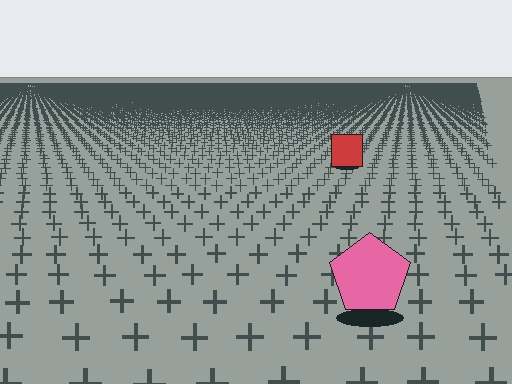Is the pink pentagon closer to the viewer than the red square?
Yes. The pink pentagon is closer — you can tell from the texture gradient: the ground texture is coarser near it.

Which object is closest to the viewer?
The pink pentagon is closest. The texture marks near it are larger and more spread out.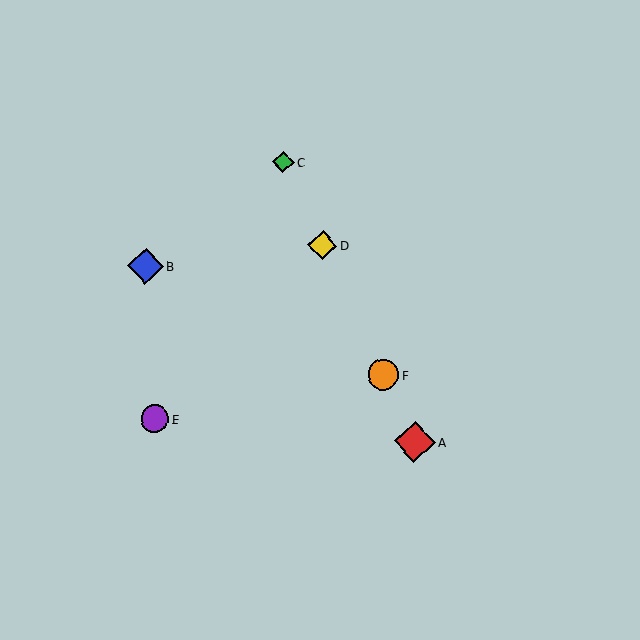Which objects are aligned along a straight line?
Objects A, C, D, F are aligned along a straight line.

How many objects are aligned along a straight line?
4 objects (A, C, D, F) are aligned along a straight line.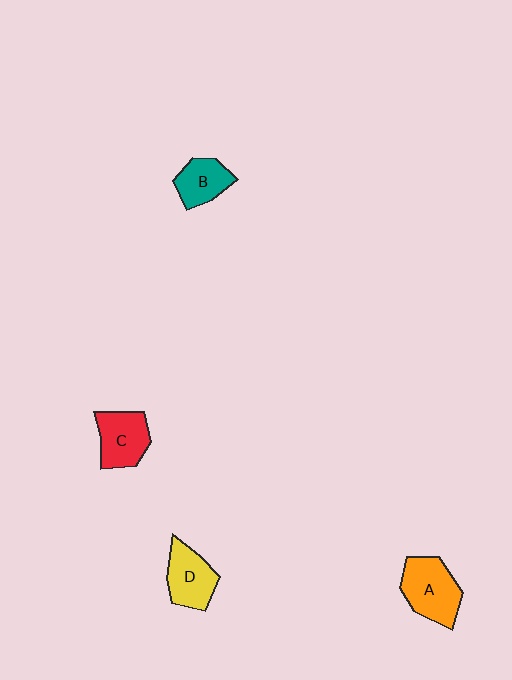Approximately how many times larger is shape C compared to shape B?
Approximately 1.2 times.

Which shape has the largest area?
Shape A (orange).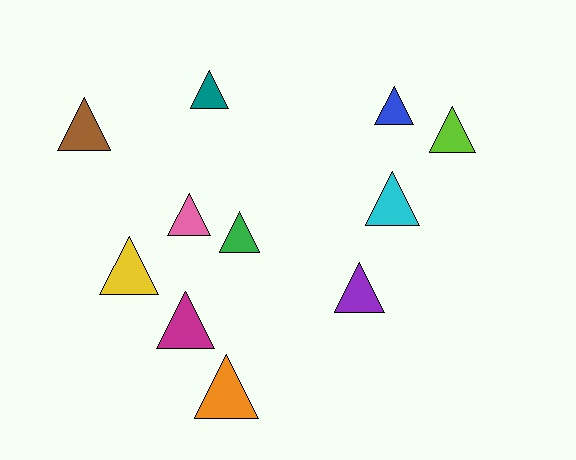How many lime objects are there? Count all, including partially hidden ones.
There is 1 lime object.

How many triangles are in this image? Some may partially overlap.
There are 11 triangles.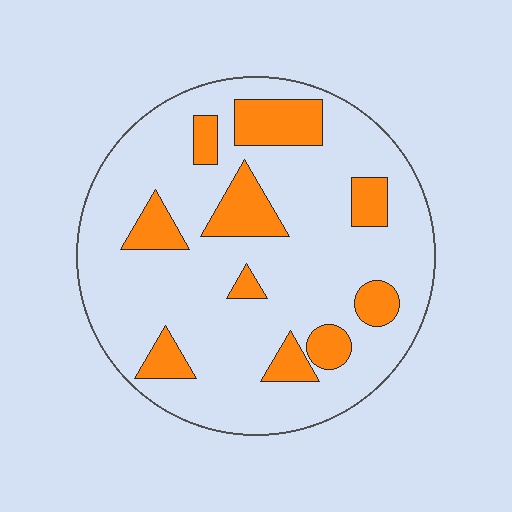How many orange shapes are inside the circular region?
10.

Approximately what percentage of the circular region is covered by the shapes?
Approximately 20%.